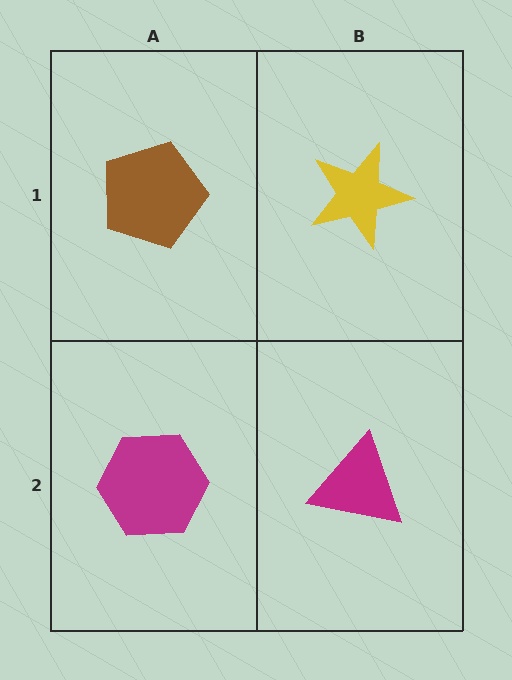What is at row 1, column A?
A brown pentagon.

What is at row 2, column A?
A magenta hexagon.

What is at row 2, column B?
A magenta triangle.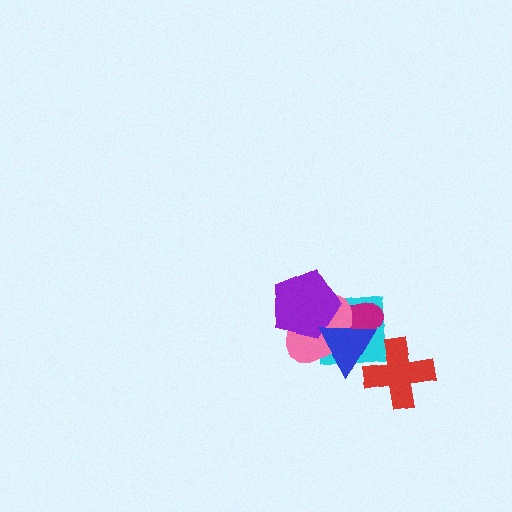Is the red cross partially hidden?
No, no other shape covers it.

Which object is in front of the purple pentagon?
The blue triangle is in front of the purple pentagon.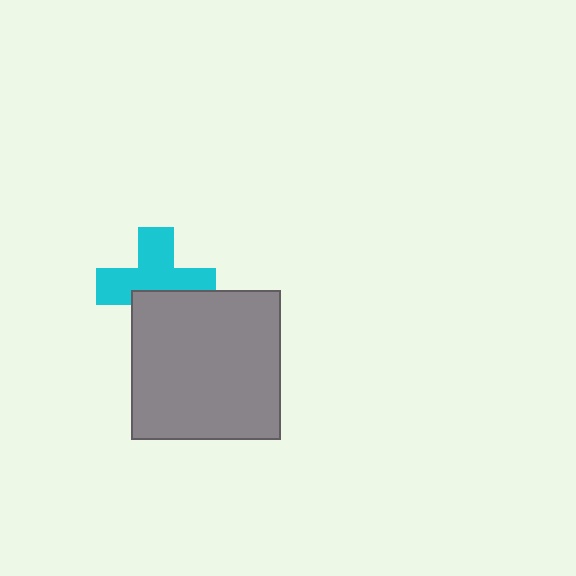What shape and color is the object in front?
The object in front is a gray square.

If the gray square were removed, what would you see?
You would see the complete cyan cross.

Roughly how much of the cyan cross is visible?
About half of it is visible (roughly 63%).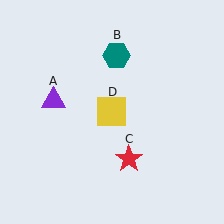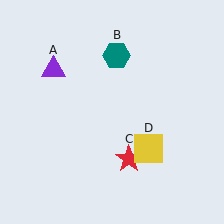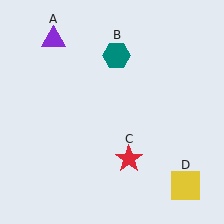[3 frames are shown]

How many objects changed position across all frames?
2 objects changed position: purple triangle (object A), yellow square (object D).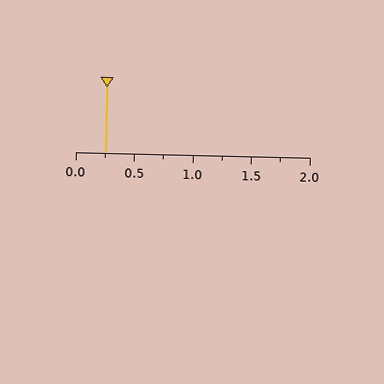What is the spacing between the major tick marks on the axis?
The major ticks are spaced 0.5 apart.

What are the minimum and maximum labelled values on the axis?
The axis runs from 0.0 to 2.0.